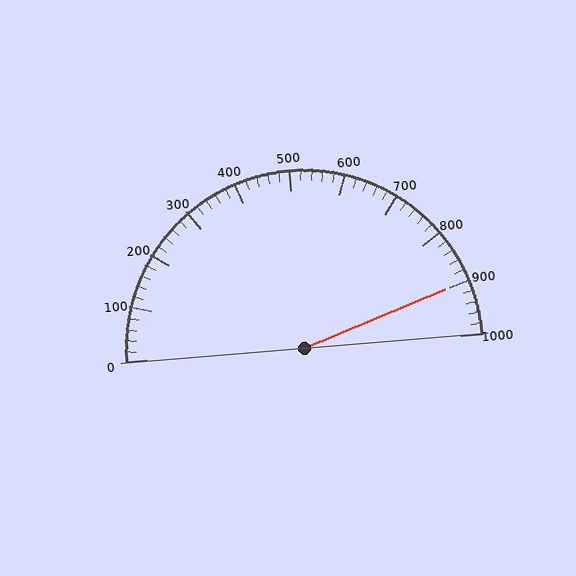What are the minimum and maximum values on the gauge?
The gauge ranges from 0 to 1000.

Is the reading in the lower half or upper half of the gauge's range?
The reading is in the upper half of the range (0 to 1000).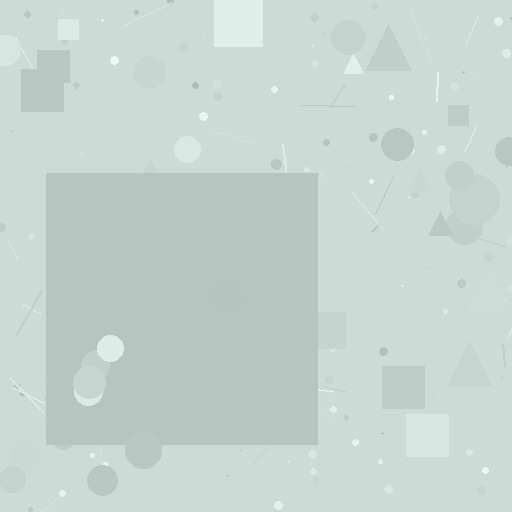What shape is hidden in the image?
A square is hidden in the image.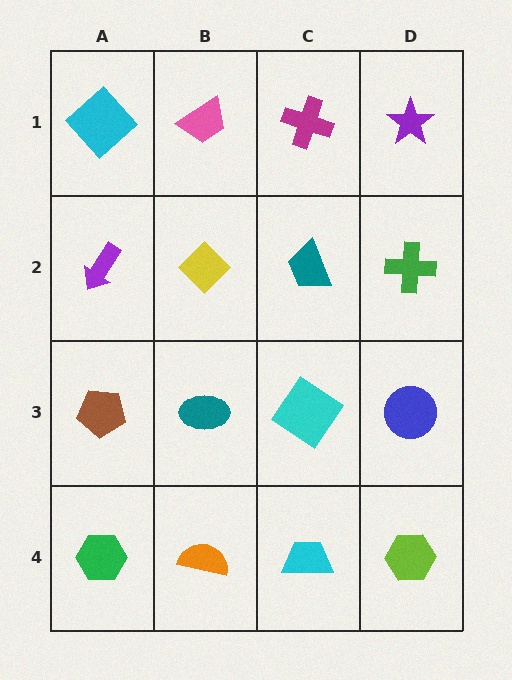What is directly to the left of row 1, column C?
A pink trapezoid.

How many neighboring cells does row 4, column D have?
2.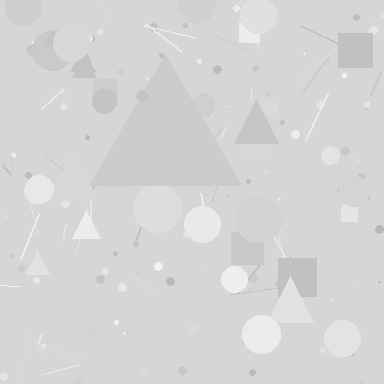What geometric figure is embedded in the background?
A triangle is embedded in the background.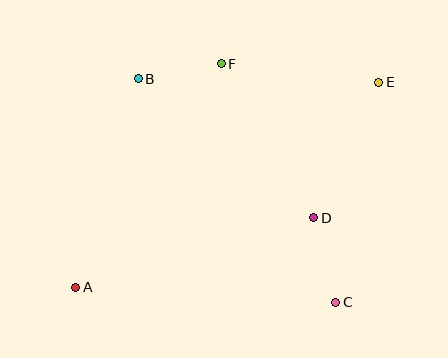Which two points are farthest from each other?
Points A and E are farthest from each other.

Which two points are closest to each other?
Points B and F are closest to each other.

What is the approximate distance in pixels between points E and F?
The distance between E and F is approximately 159 pixels.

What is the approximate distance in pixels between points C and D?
The distance between C and D is approximately 87 pixels.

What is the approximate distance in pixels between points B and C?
The distance between B and C is approximately 298 pixels.